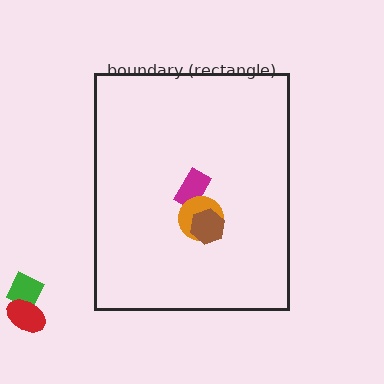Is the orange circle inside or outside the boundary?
Inside.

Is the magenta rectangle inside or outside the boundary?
Inside.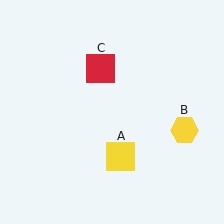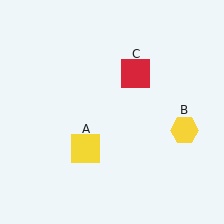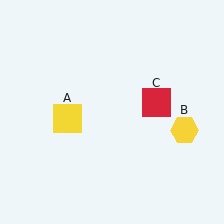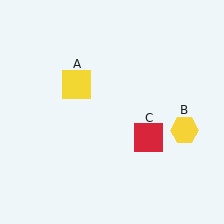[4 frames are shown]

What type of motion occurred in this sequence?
The yellow square (object A), red square (object C) rotated clockwise around the center of the scene.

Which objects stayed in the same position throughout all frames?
Yellow hexagon (object B) remained stationary.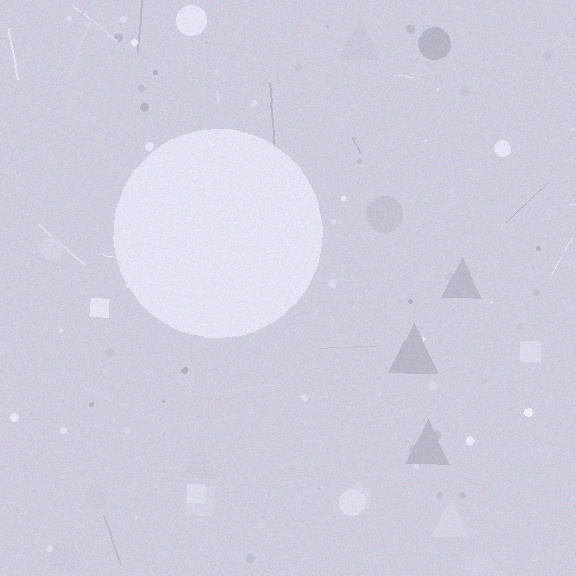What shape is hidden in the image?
A circle is hidden in the image.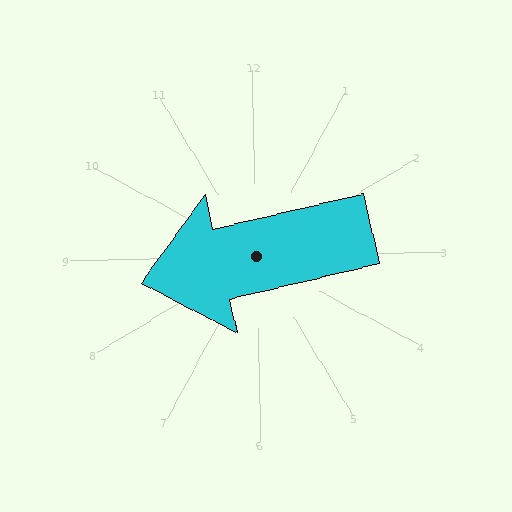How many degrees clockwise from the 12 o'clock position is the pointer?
Approximately 258 degrees.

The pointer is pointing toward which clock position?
Roughly 9 o'clock.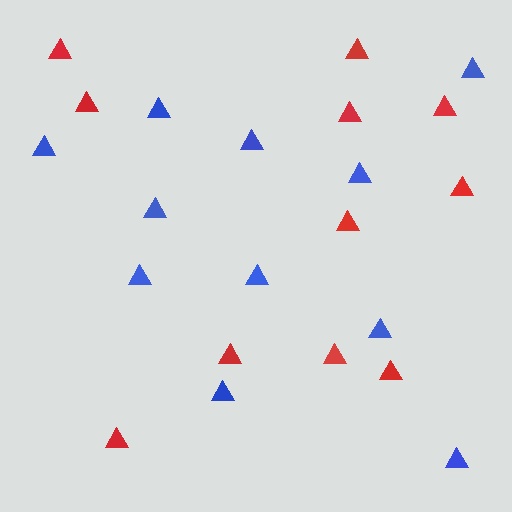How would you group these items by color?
There are 2 groups: one group of red triangles (11) and one group of blue triangles (11).